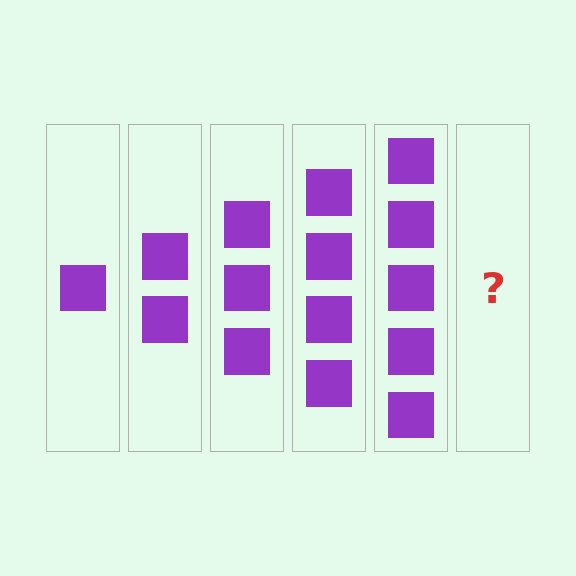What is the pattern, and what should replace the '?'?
The pattern is that each step adds one more square. The '?' should be 6 squares.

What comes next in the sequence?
The next element should be 6 squares.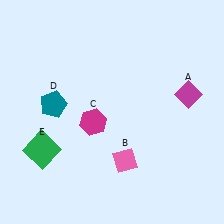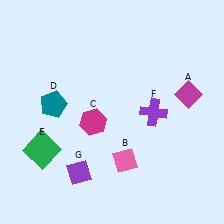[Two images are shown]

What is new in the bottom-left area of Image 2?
A purple diamond (G) was added in the bottom-left area of Image 2.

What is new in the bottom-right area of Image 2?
A purple cross (F) was added in the bottom-right area of Image 2.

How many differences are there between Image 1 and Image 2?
There are 2 differences between the two images.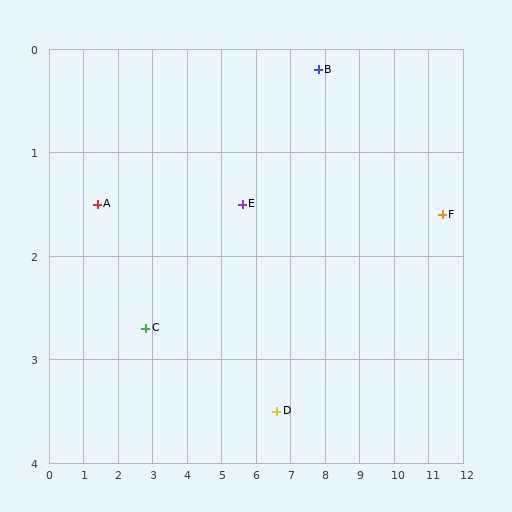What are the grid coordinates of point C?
Point C is at approximately (2.8, 2.7).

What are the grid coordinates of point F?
Point F is at approximately (11.4, 1.6).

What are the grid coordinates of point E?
Point E is at approximately (5.6, 1.5).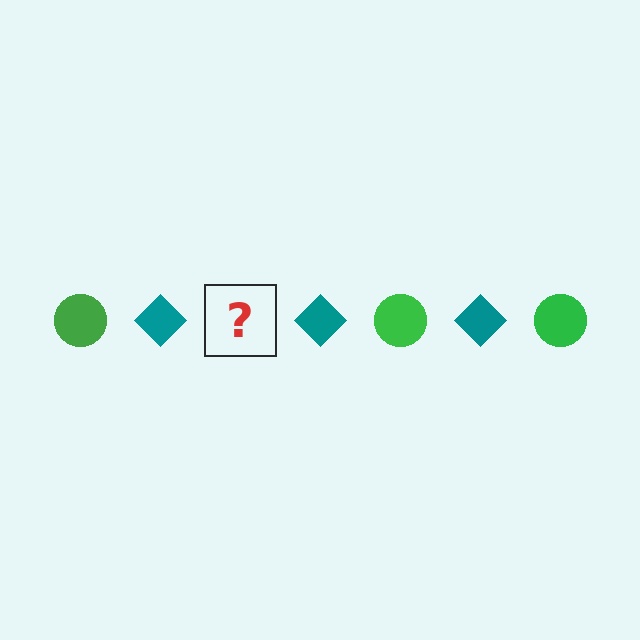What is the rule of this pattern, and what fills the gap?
The rule is that the pattern alternates between green circle and teal diamond. The gap should be filled with a green circle.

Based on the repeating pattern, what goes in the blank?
The blank should be a green circle.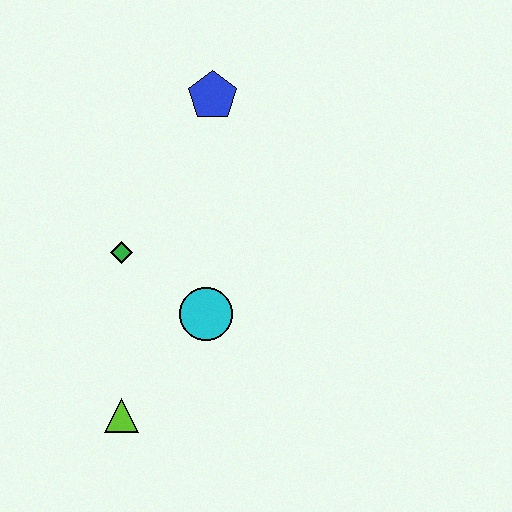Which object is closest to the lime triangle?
The cyan circle is closest to the lime triangle.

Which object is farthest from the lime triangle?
The blue pentagon is farthest from the lime triangle.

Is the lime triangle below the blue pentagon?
Yes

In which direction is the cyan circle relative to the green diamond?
The cyan circle is to the right of the green diamond.